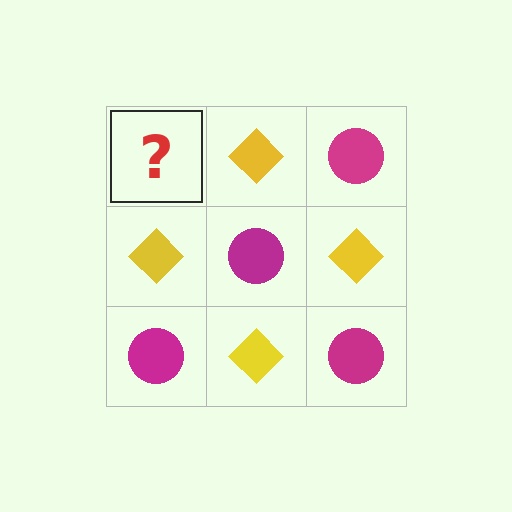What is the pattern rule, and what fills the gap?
The rule is that it alternates magenta circle and yellow diamond in a checkerboard pattern. The gap should be filled with a magenta circle.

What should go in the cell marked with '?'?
The missing cell should contain a magenta circle.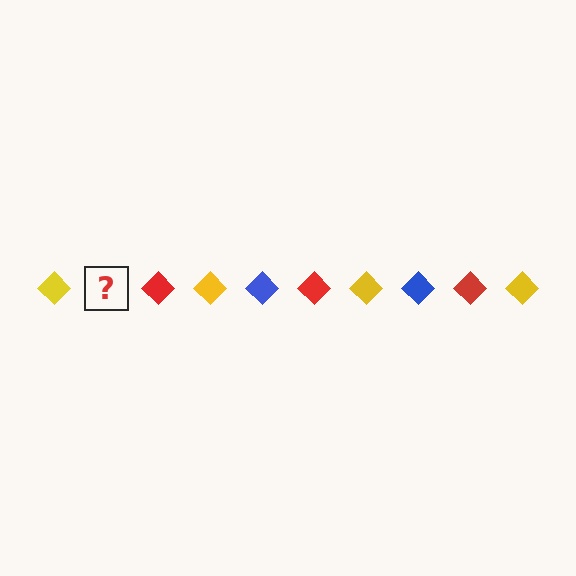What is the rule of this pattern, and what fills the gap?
The rule is that the pattern cycles through yellow, blue, red diamonds. The gap should be filled with a blue diamond.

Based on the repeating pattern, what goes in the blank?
The blank should be a blue diamond.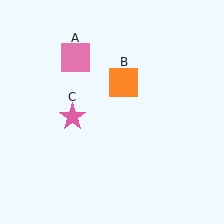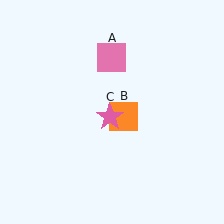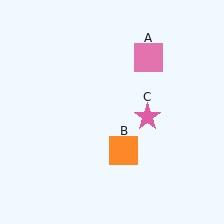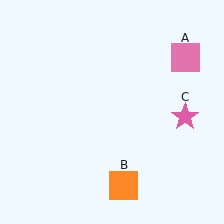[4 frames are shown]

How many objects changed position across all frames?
3 objects changed position: pink square (object A), orange square (object B), pink star (object C).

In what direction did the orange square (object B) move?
The orange square (object B) moved down.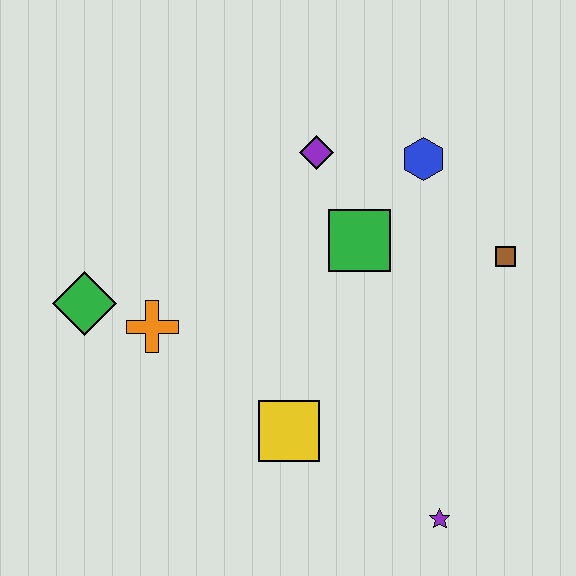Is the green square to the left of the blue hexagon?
Yes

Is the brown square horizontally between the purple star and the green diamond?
No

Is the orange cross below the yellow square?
No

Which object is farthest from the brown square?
The green diamond is farthest from the brown square.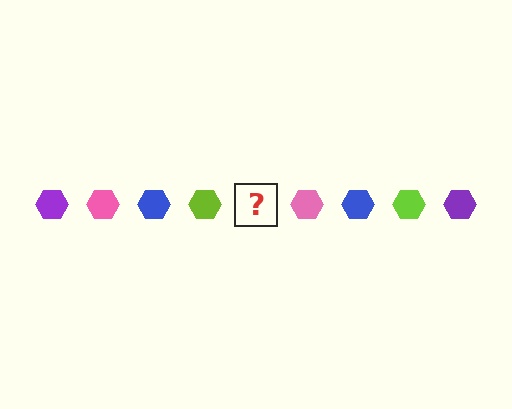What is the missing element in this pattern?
The missing element is a purple hexagon.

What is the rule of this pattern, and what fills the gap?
The rule is that the pattern cycles through purple, pink, blue, lime hexagons. The gap should be filled with a purple hexagon.